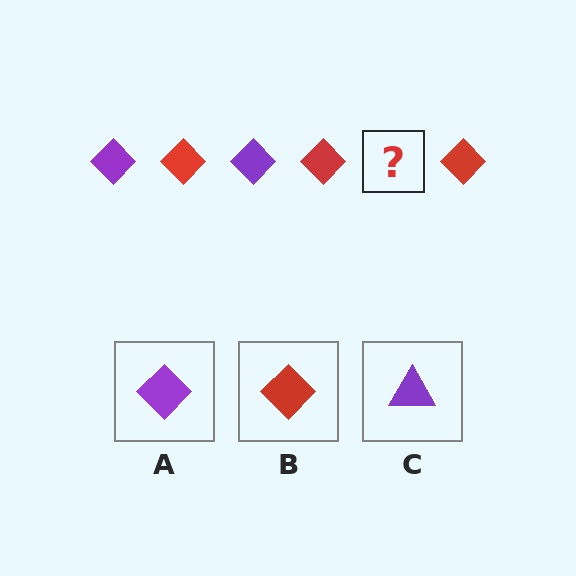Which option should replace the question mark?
Option A.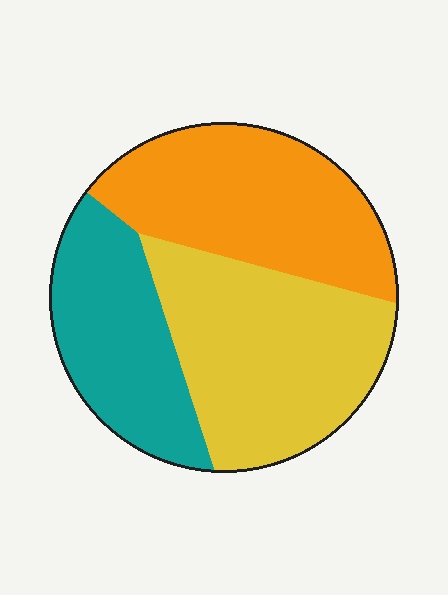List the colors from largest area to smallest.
From largest to smallest: yellow, orange, teal.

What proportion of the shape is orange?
Orange covers around 35% of the shape.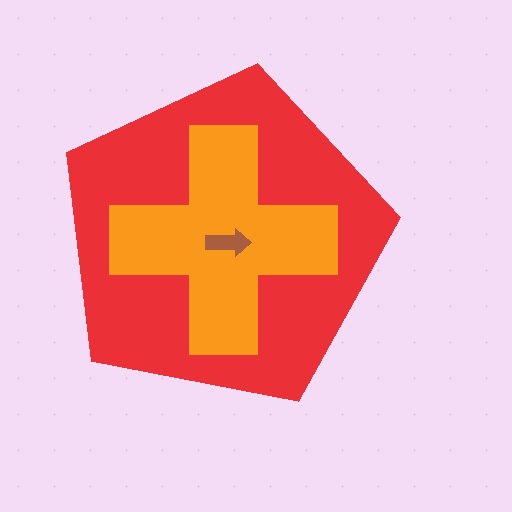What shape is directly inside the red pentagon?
The orange cross.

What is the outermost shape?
The red pentagon.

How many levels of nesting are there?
3.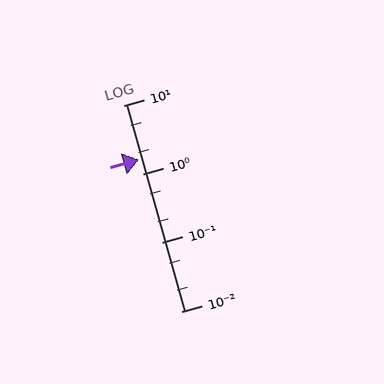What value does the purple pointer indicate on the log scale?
The pointer indicates approximately 1.6.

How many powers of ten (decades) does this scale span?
The scale spans 3 decades, from 0.01 to 10.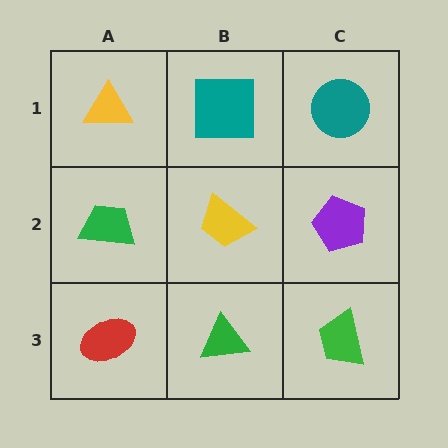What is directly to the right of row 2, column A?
A yellow trapezoid.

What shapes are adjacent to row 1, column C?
A purple pentagon (row 2, column C), a teal square (row 1, column B).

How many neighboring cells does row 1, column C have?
2.